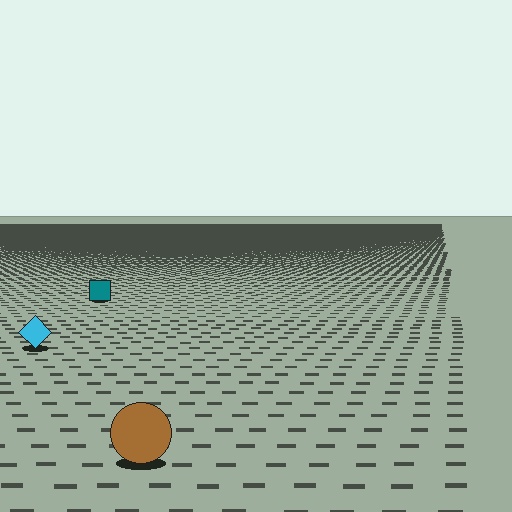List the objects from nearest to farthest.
From nearest to farthest: the brown circle, the cyan diamond, the teal square.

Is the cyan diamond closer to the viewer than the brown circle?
No. The brown circle is closer — you can tell from the texture gradient: the ground texture is coarser near it.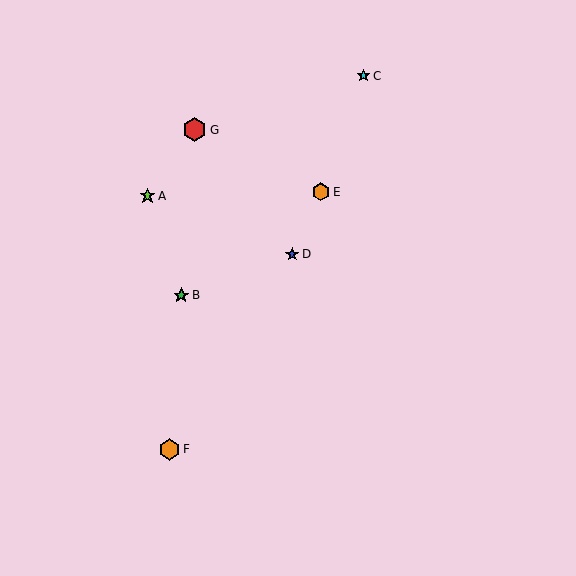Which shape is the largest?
The red hexagon (labeled G) is the largest.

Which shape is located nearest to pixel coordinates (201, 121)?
The red hexagon (labeled G) at (195, 130) is nearest to that location.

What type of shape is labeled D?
Shape D is a blue star.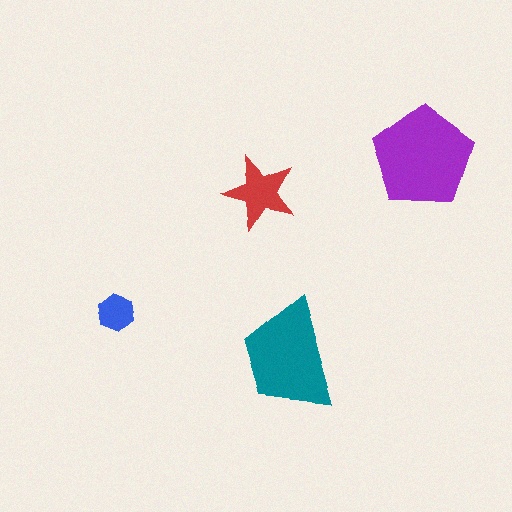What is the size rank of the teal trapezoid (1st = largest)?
2nd.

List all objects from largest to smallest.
The purple pentagon, the teal trapezoid, the red star, the blue hexagon.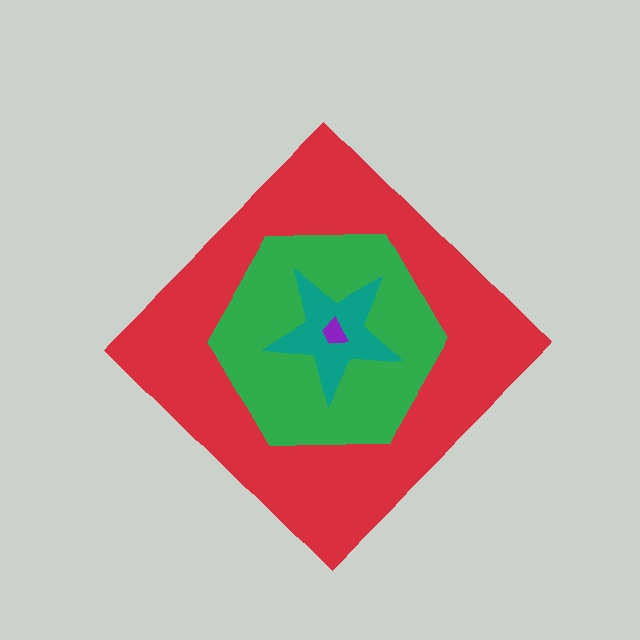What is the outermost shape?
The red diamond.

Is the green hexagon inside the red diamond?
Yes.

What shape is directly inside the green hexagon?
The teal star.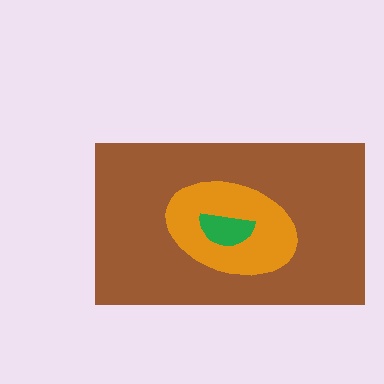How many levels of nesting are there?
3.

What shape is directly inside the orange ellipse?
The green semicircle.